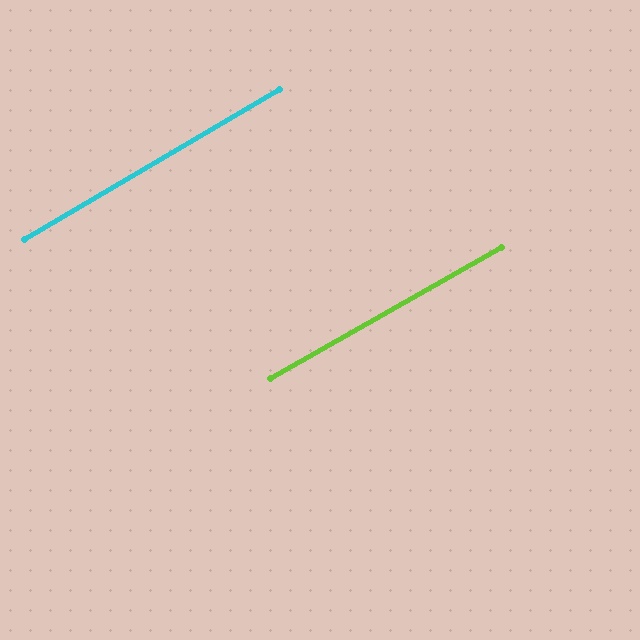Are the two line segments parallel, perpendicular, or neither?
Parallel — their directions differ by only 0.8°.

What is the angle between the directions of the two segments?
Approximately 1 degree.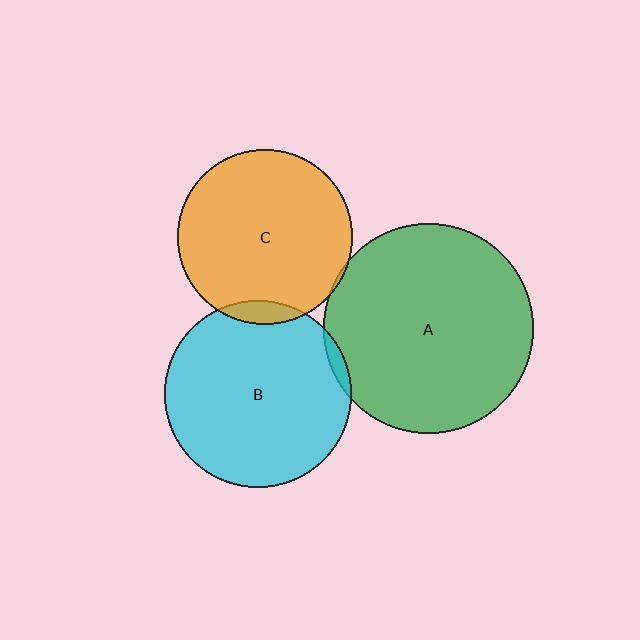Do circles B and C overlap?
Yes.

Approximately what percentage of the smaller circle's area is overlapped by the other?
Approximately 5%.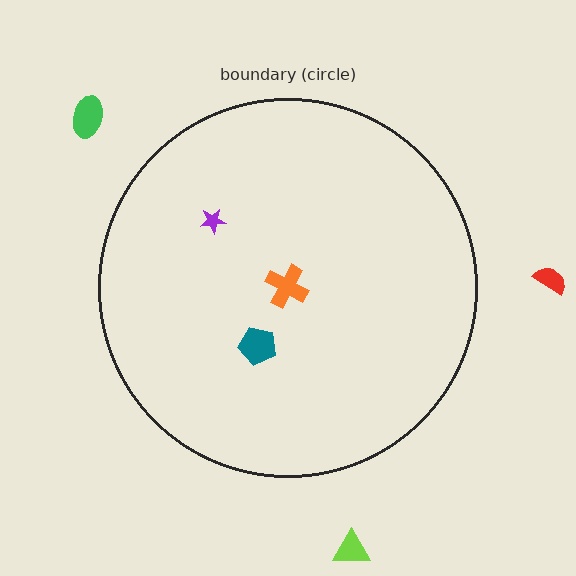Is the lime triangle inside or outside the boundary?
Outside.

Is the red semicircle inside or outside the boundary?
Outside.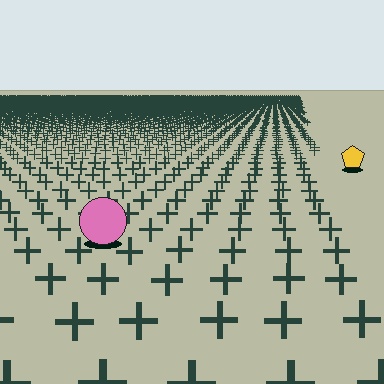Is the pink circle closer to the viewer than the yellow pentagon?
Yes. The pink circle is closer — you can tell from the texture gradient: the ground texture is coarser near it.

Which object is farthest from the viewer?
The yellow pentagon is farthest from the viewer. It appears smaller and the ground texture around it is denser.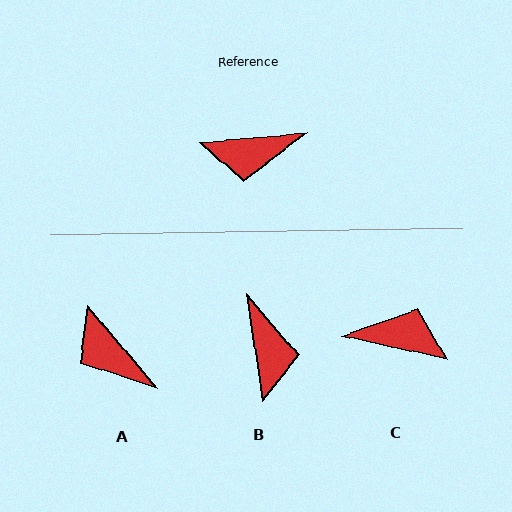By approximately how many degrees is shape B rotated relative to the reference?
Approximately 93 degrees counter-clockwise.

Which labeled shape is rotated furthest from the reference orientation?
C, about 162 degrees away.